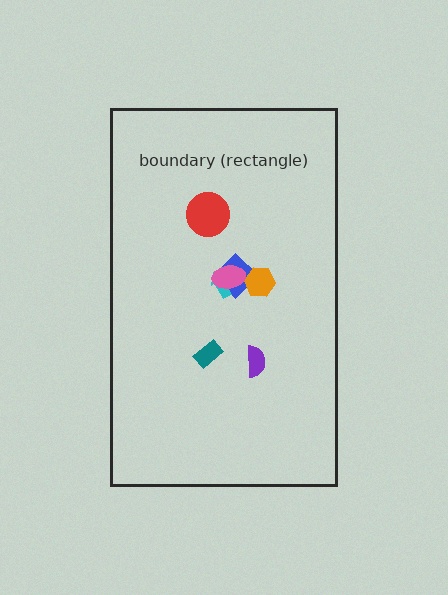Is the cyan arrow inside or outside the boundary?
Inside.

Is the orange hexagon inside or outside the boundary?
Inside.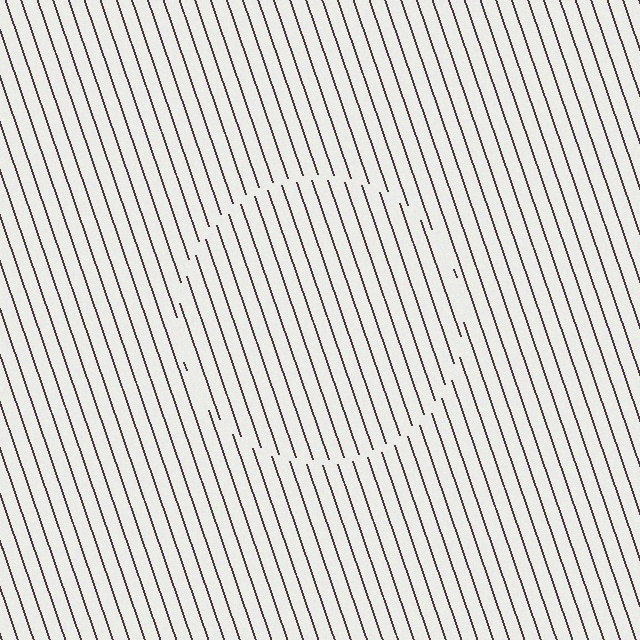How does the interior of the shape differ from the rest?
The interior of the shape contains the same grating, shifted by half a period — the contour is defined by the phase discontinuity where line-ends from the inner and outer gratings abut.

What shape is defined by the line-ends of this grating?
An illusory circle. The interior of the shape contains the same grating, shifted by half a period — the contour is defined by the phase discontinuity where line-ends from the inner and outer gratings abut.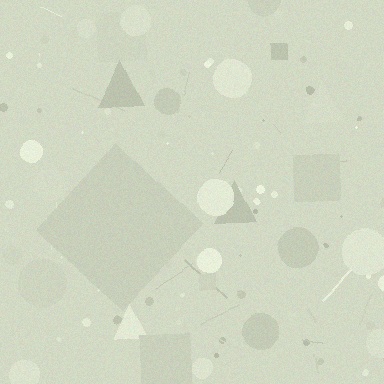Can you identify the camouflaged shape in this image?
The camouflaged shape is a diamond.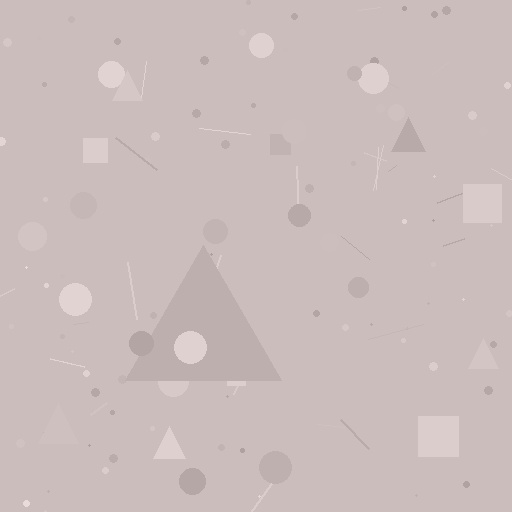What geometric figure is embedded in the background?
A triangle is embedded in the background.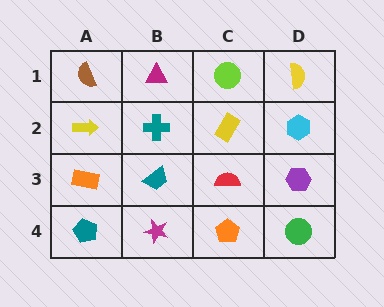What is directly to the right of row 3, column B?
A red semicircle.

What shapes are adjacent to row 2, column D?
A yellow semicircle (row 1, column D), a purple hexagon (row 3, column D), a yellow rectangle (row 2, column C).